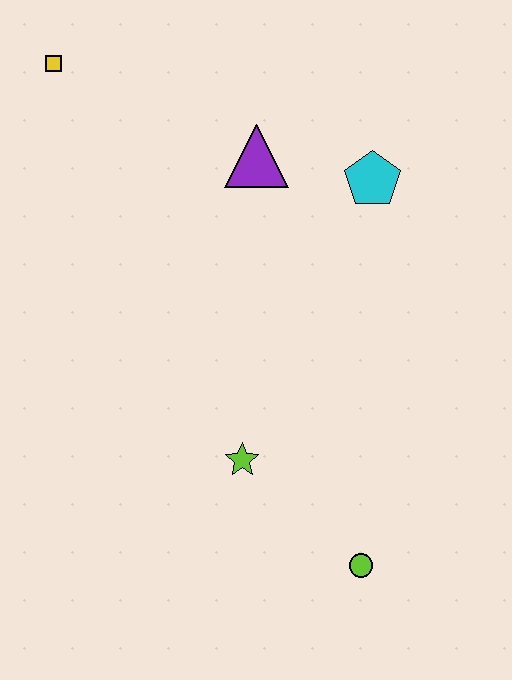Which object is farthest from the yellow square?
The lime circle is farthest from the yellow square.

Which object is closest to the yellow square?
The purple triangle is closest to the yellow square.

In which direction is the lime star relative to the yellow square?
The lime star is below the yellow square.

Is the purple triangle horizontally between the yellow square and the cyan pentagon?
Yes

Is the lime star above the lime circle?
Yes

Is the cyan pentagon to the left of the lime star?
No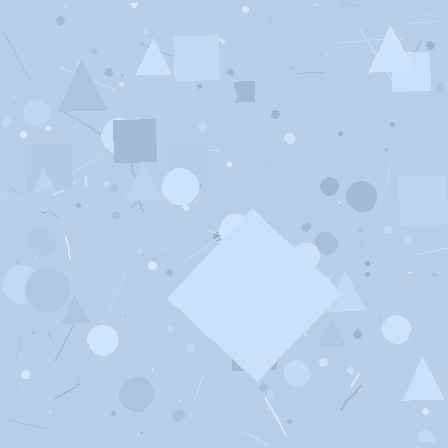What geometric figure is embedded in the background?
A diamond is embedded in the background.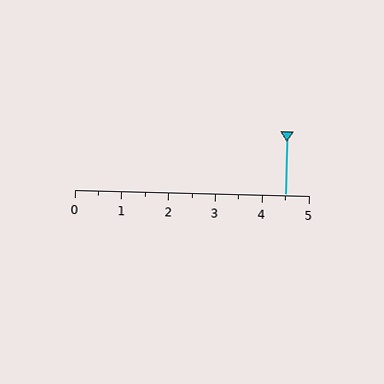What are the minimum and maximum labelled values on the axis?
The axis runs from 0 to 5.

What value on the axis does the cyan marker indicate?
The marker indicates approximately 4.5.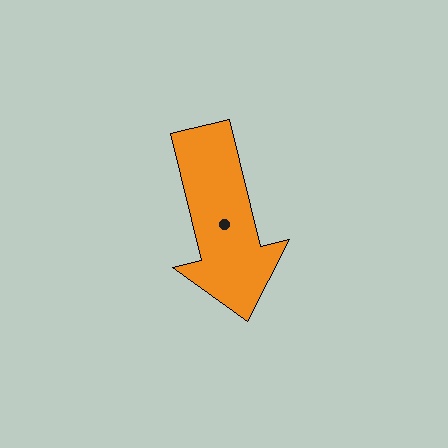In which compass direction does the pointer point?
South.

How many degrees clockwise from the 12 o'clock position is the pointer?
Approximately 166 degrees.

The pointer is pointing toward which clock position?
Roughly 6 o'clock.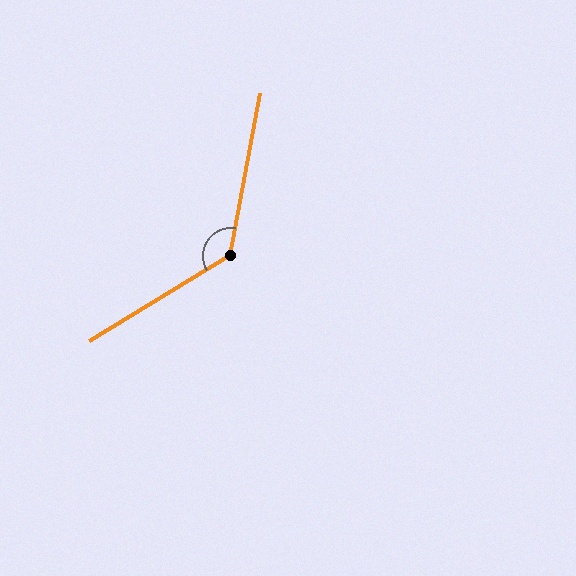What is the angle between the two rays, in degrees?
Approximately 132 degrees.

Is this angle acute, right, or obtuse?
It is obtuse.